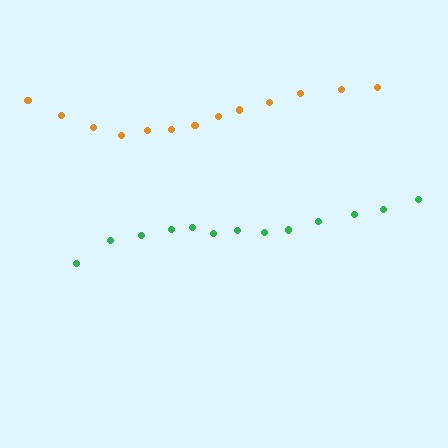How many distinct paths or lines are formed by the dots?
There are 2 distinct paths.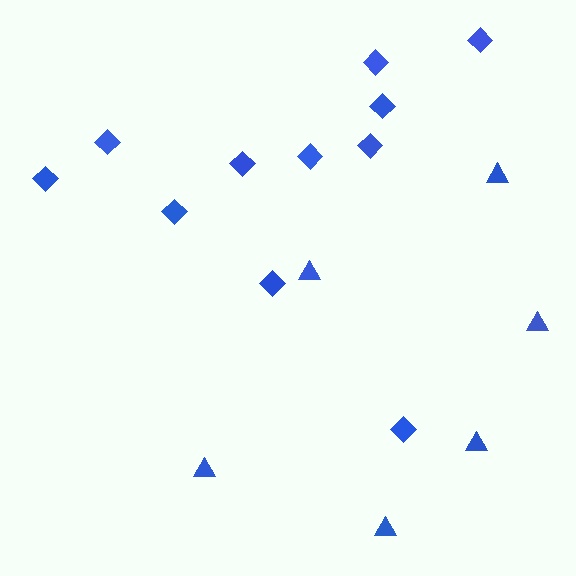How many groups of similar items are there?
There are 2 groups: one group of triangles (6) and one group of diamonds (11).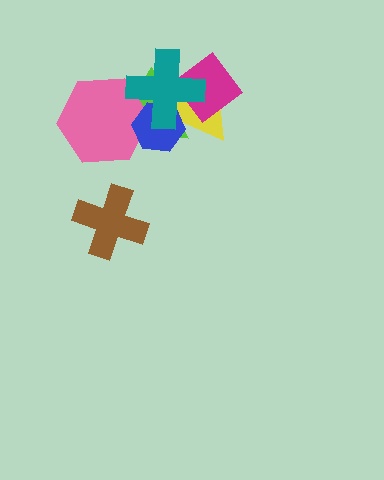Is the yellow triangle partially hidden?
Yes, it is partially covered by another shape.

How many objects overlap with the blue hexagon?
4 objects overlap with the blue hexagon.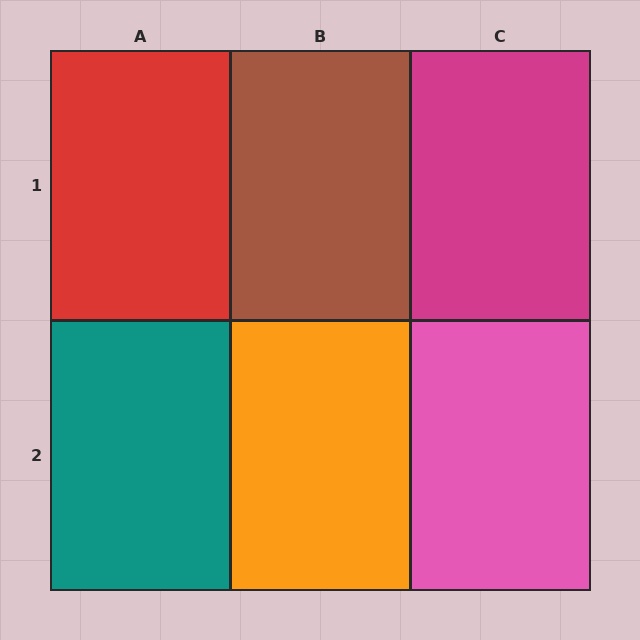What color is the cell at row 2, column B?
Orange.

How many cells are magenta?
1 cell is magenta.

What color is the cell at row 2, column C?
Pink.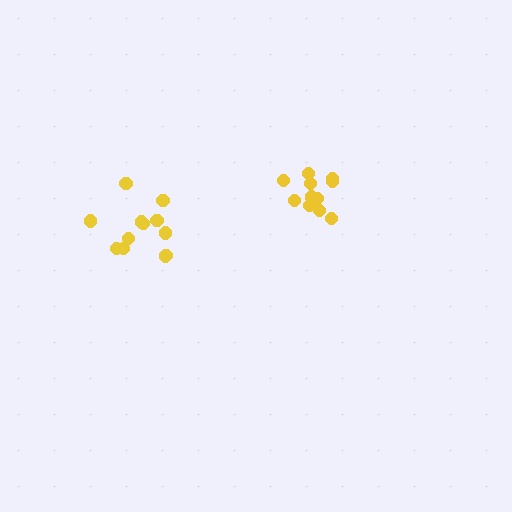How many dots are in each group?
Group 1: 11 dots, Group 2: 12 dots (23 total).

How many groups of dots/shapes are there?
There are 2 groups.